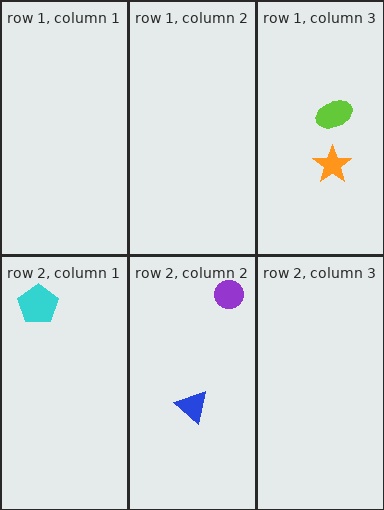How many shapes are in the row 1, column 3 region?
2.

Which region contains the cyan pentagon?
The row 2, column 1 region.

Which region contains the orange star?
The row 1, column 3 region.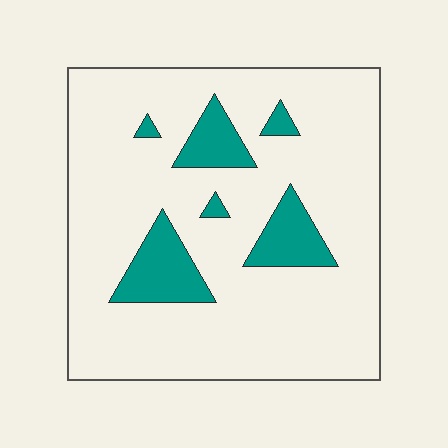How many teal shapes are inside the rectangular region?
6.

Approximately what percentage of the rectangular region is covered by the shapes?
Approximately 15%.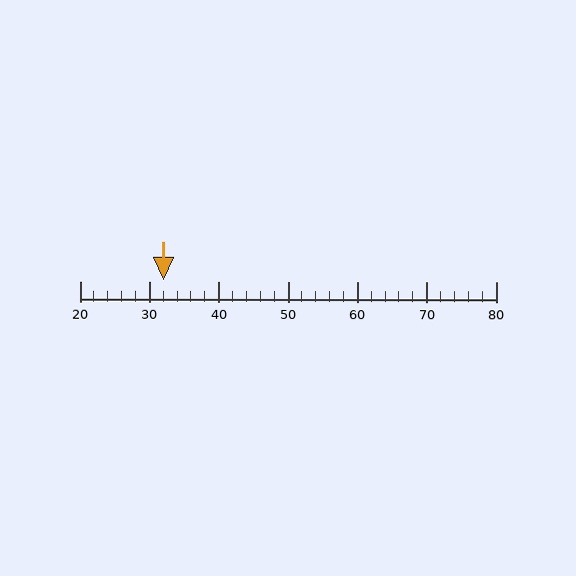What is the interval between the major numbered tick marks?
The major tick marks are spaced 10 units apart.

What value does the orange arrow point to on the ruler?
The orange arrow points to approximately 32.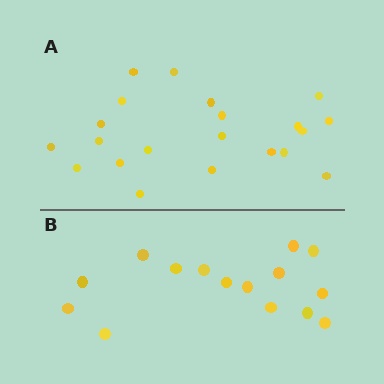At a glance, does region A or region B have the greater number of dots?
Region A (the top region) has more dots.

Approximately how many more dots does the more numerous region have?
Region A has about 6 more dots than region B.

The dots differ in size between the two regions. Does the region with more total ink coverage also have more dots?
No. Region B has more total ink coverage because its dots are larger, but region A actually contains more individual dots. Total area can be misleading — the number of items is what matters here.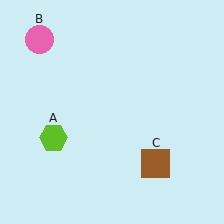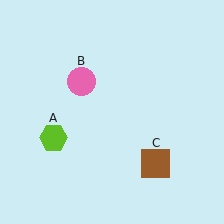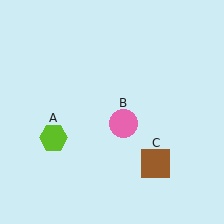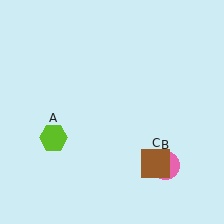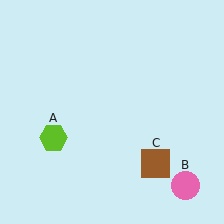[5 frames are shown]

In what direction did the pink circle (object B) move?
The pink circle (object B) moved down and to the right.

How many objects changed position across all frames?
1 object changed position: pink circle (object B).